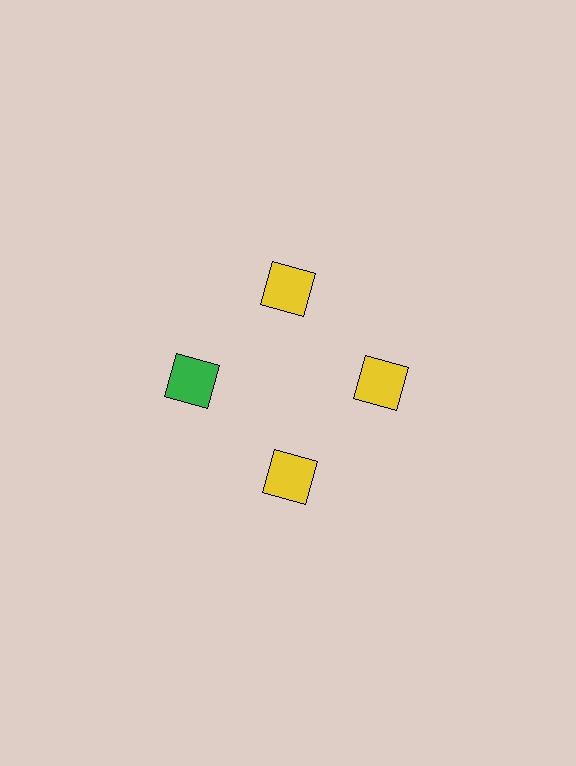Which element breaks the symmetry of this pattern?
The green square at roughly the 9 o'clock position breaks the symmetry. All other shapes are yellow squares.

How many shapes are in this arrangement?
There are 4 shapes arranged in a ring pattern.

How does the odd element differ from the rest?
It has a different color: green instead of yellow.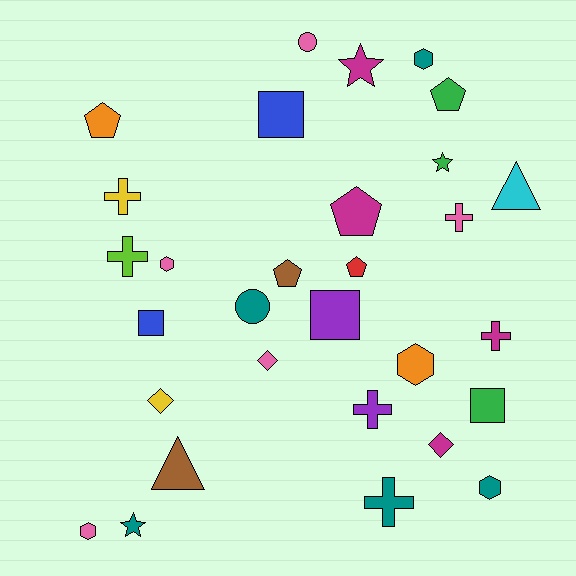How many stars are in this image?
There are 3 stars.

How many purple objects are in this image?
There are 2 purple objects.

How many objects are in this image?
There are 30 objects.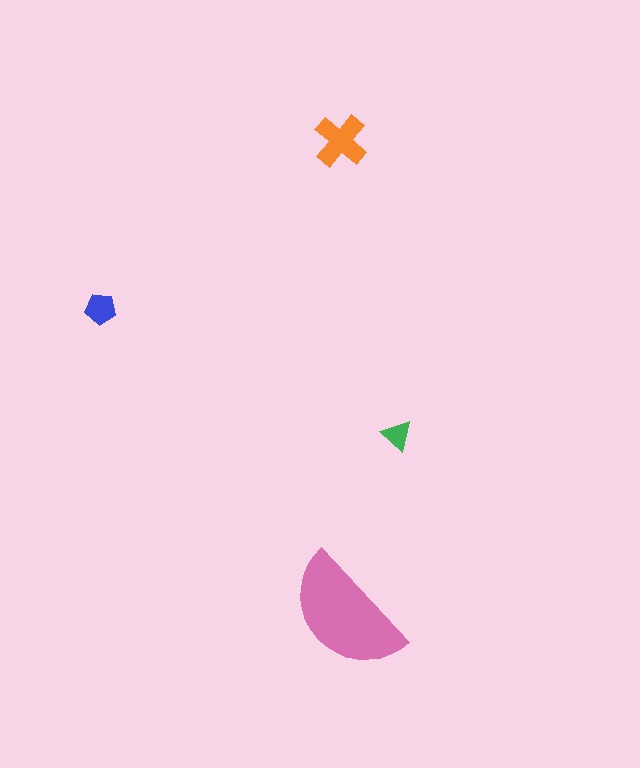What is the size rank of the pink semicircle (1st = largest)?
1st.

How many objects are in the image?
There are 4 objects in the image.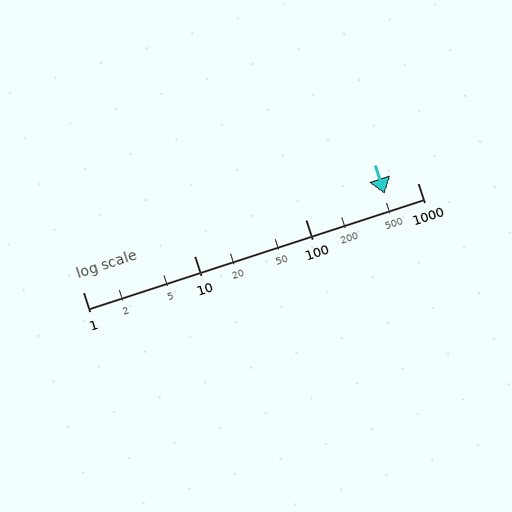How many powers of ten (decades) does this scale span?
The scale spans 3 decades, from 1 to 1000.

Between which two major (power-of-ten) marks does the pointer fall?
The pointer is between 100 and 1000.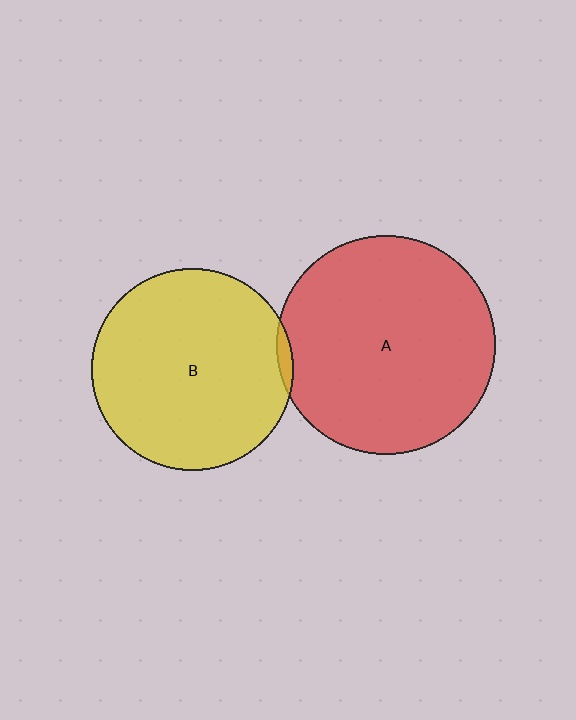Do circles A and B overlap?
Yes.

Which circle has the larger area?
Circle A (red).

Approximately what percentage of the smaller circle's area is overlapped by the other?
Approximately 5%.